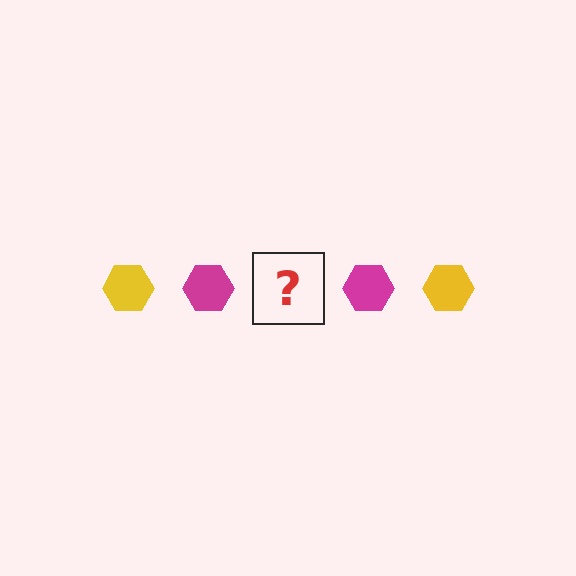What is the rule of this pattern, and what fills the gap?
The rule is that the pattern cycles through yellow, magenta hexagons. The gap should be filled with a yellow hexagon.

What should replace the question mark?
The question mark should be replaced with a yellow hexagon.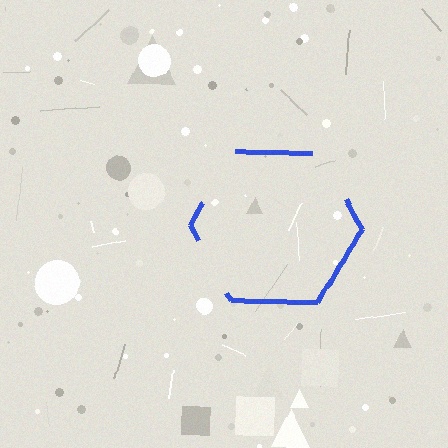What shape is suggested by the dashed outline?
The dashed outline suggests a hexagon.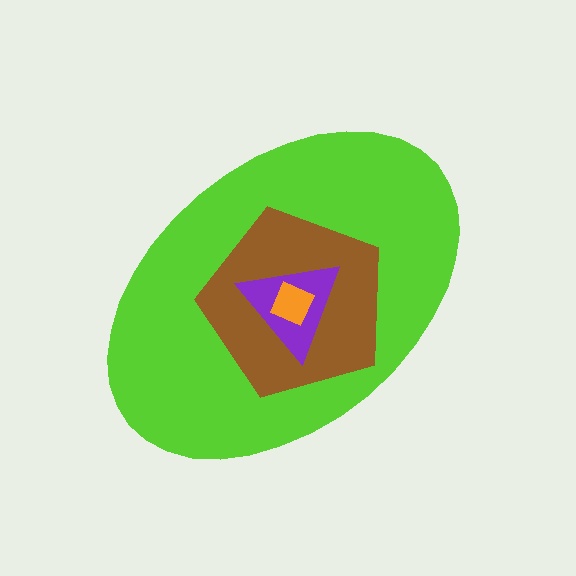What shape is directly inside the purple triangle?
The orange square.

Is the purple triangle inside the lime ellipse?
Yes.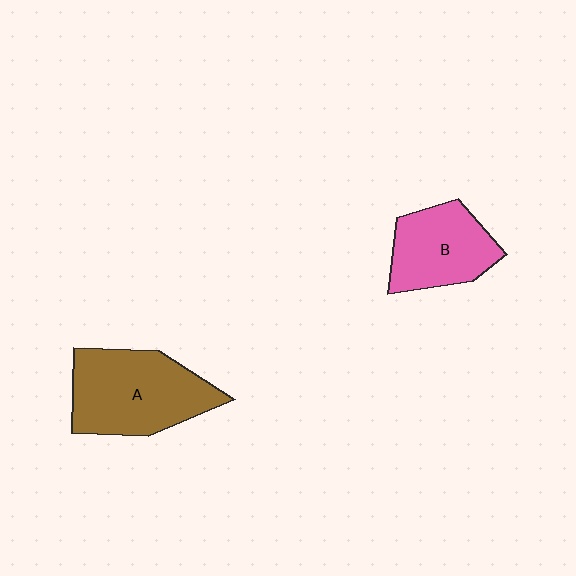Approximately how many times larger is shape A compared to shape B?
Approximately 1.4 times.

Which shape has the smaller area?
Shape B (pink).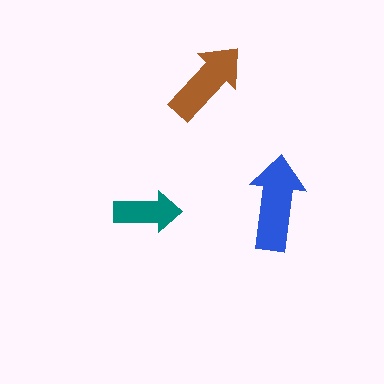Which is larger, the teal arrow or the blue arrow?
The blue one.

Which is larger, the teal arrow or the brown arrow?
The brown one.